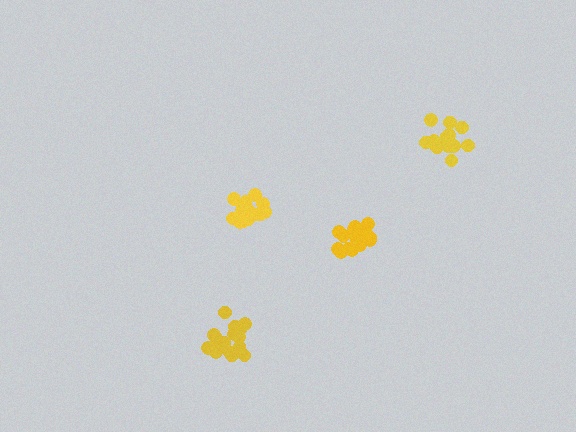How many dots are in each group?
Group 1: 16 dots, Group 2: 16 dots, Group 3: 15 dots, Group 4: 15 dots (62 total).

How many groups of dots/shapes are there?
There are 4 groups.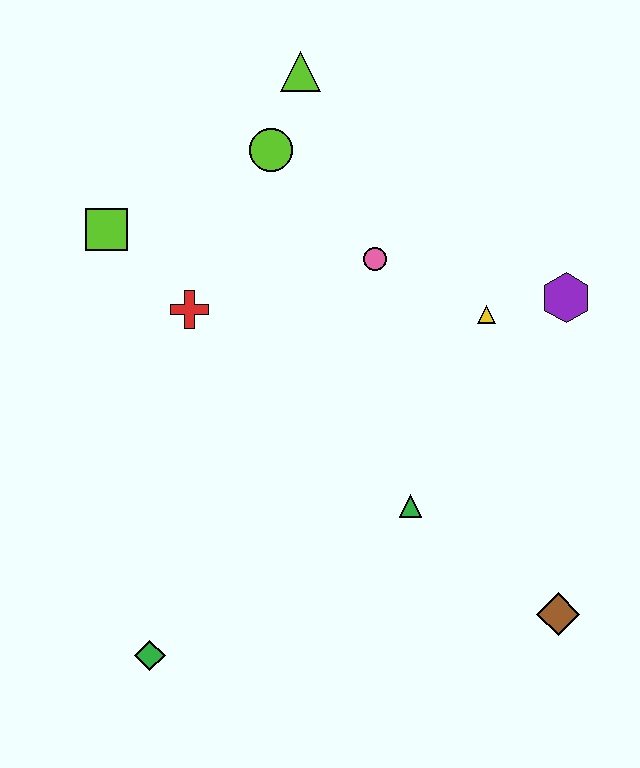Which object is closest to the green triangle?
The brown diamond is closest to the green triangle.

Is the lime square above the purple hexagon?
Yes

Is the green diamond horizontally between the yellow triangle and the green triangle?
No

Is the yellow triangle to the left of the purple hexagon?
Yes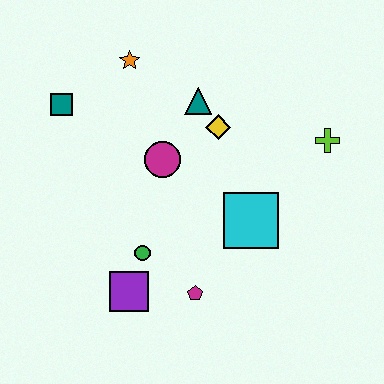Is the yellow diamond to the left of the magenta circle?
No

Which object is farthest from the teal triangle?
The purple square is farthest from the teal triangle.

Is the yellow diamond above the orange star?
No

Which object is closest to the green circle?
The purple square is closest to the green circle.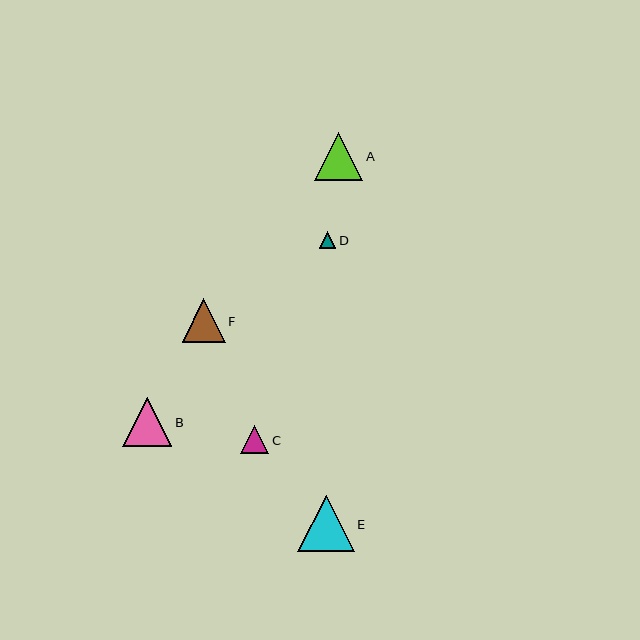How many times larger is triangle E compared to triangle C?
Triangle E is approximately 2.0 times the size of triangle C.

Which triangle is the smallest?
Triangle D is the smallest with a size of approximately 17 pixels.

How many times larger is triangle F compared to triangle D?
Triangle F is approximately 2.6 times the size of triangle D.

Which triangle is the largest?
Triangle E is the largest with a size of approximately 57 pixels.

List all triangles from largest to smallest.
From largest to smallest: E, B, A, F, C, D.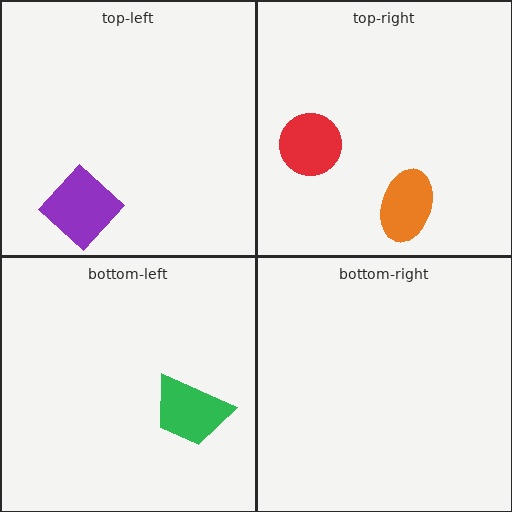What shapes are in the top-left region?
The purple diamond.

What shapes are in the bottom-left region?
The green trapezoid.